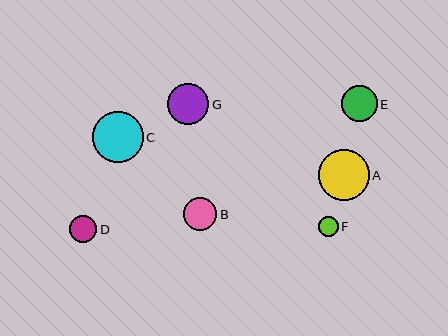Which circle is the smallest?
Circle F is the smallest with a size of approximately 20 pixels.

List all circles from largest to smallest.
From largest to smallest: A, C, G, E, B, D, F.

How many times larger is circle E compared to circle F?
Circle E is approximately 1.8 times the size of circle F.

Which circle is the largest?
Circle A is the largest with a size of approximately 51 pixels.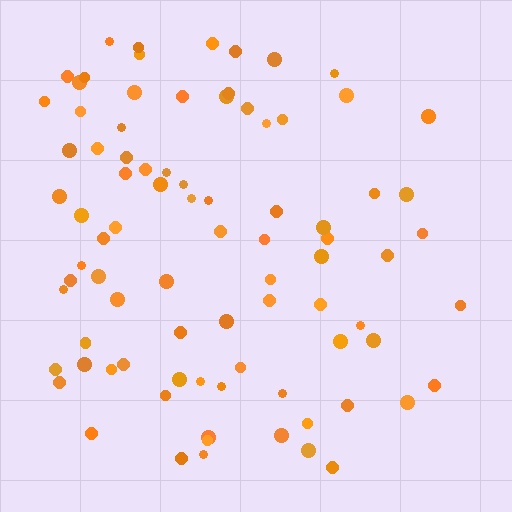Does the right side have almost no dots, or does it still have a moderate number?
Still a moderate number, just noticeably fewer than the left.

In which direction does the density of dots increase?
From right to left, with the left side densest.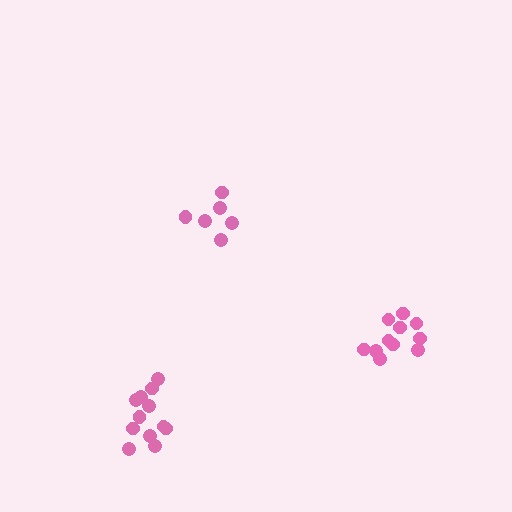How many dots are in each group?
Group 1: 12 dots, Group 2: 6 dots, Group 3: 11 dots (29 total).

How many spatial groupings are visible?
There are 3 spatial groupings.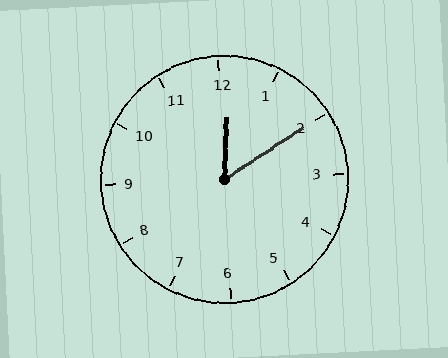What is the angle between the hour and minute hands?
Approximately 55 degrees.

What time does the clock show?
12:10.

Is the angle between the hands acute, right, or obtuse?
It is acute.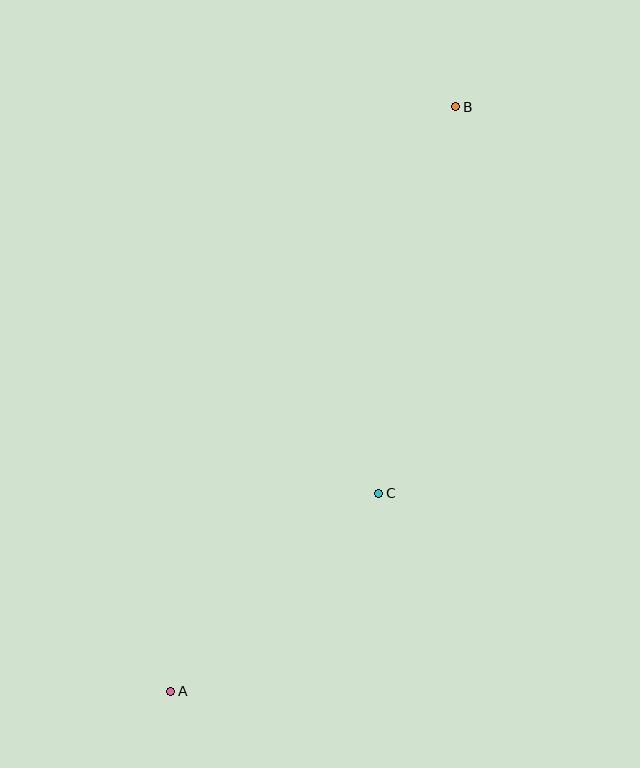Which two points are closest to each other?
Points A and C are closest to each other.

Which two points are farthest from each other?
Points A and B are farthest from each other.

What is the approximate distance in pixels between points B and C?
The distance between B and C is approximately 394 pixels.